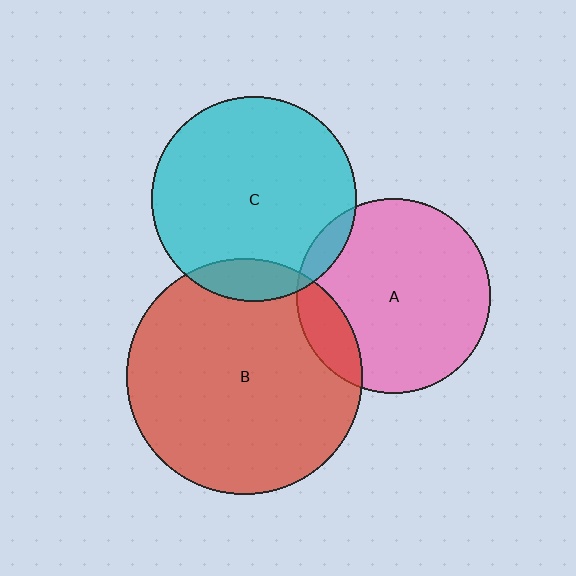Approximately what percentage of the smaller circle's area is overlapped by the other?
Approximately 15%.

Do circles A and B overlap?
Yes.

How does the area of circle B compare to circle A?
Approximately 1.5 times.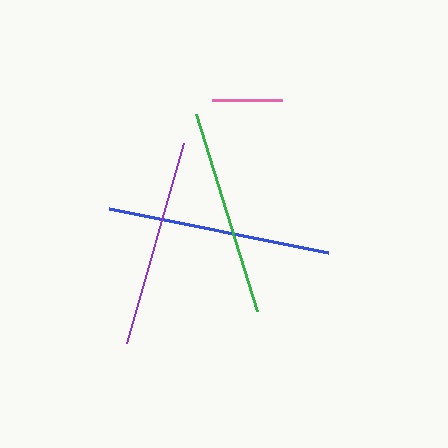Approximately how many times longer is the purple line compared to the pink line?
The purple line is approximately 3.0 times the length of the pink line.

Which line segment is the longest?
The blue line is the longest at approximately 223 pixels.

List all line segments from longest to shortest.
From longest to shortest: blue, purple, green, pink.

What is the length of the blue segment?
The blue segment is approximately 223 pixels long.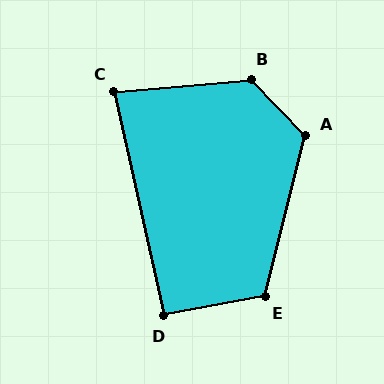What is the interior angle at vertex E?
Approximately 115 degrees (obtuse).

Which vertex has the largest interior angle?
B, at approximately 129 degrees.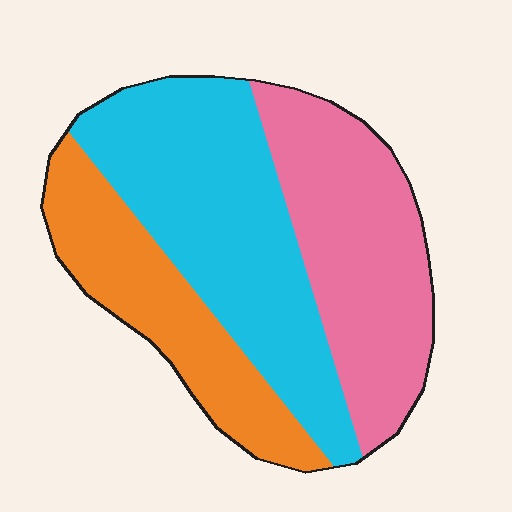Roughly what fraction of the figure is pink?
Pink covers 34% of the figure.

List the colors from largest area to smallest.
From largest to smallest: cyan, pink, orange.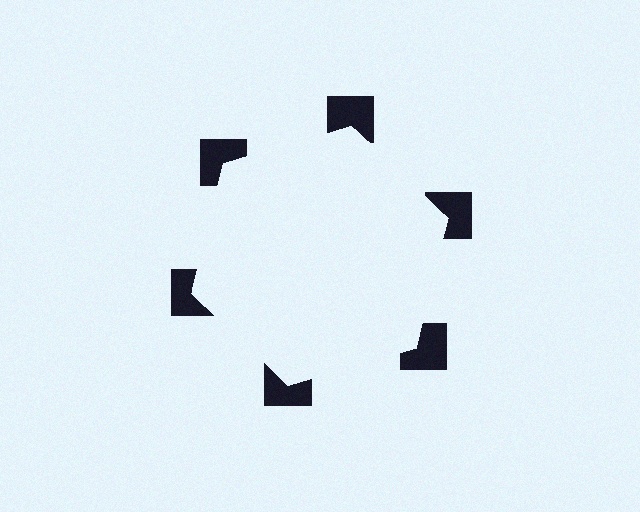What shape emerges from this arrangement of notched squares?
An illusory hexagon — its edges are inferred from the aligned wedge cuts in the notched squares, not physically drawn.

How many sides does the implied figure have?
6 sides.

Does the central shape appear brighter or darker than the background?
It typically appears slightly brighter than the background, even though no actual brightness change is drawn.